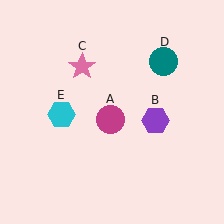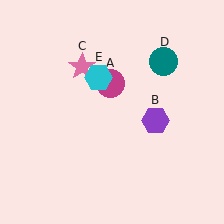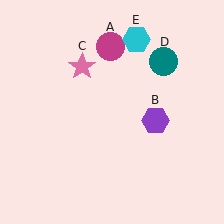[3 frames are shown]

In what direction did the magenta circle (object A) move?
The magenta circle (object A) moved up.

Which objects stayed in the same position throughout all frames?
Purple hexagon (object B) and pink star (object C) and teal circle (object D) remained stationary.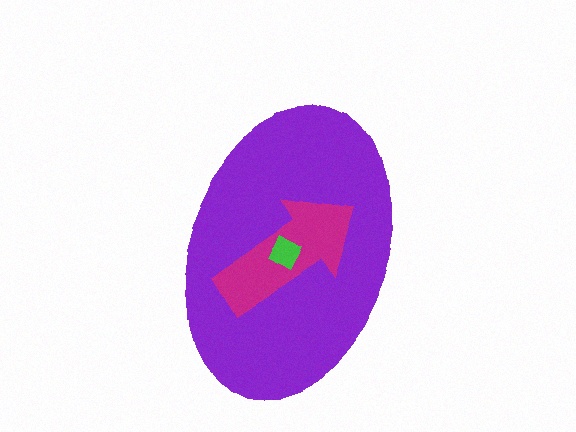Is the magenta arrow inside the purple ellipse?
Yes.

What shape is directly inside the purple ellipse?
The magenta arrow.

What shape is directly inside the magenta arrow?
The green square.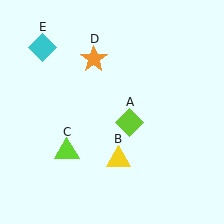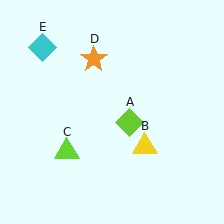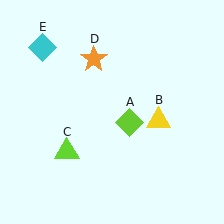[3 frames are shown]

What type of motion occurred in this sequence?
The yellow triangle (object B) rotated counterclockwise around the center of the scene.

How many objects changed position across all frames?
1 object changed position: yellow triangle (object B).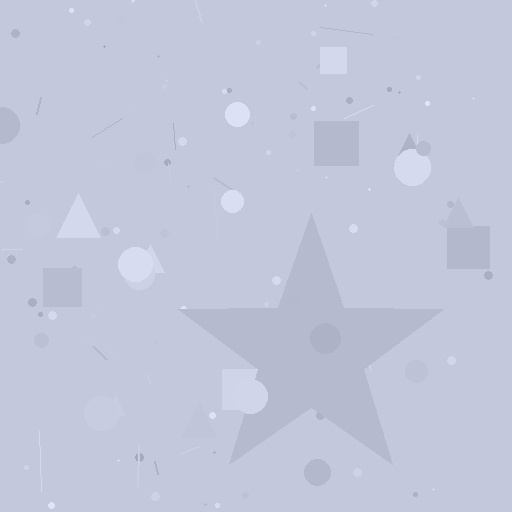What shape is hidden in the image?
A star is hidden in the image.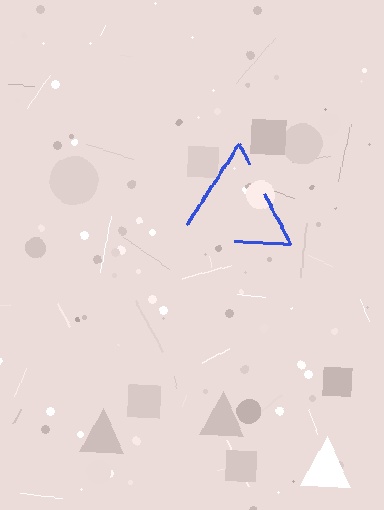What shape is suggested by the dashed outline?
The dashed outline suggests a triangle.